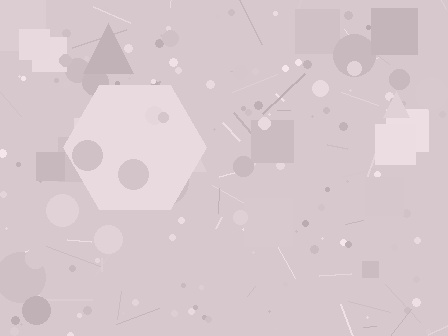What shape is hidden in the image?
A hexagon is hidden in the image.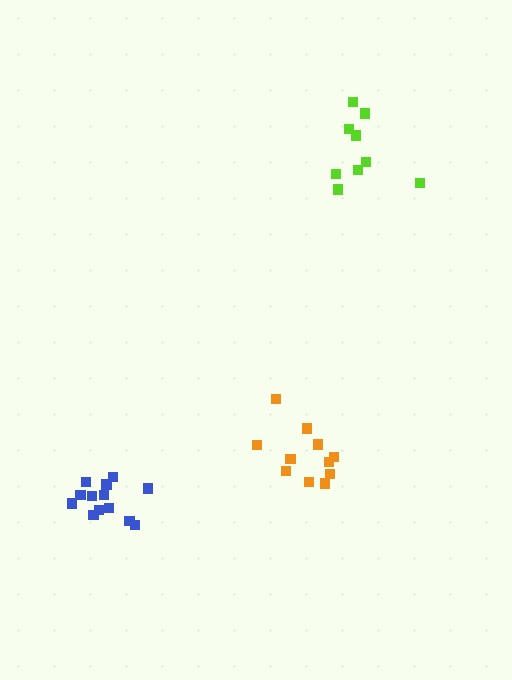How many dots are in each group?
Group 1: 11 dots, Group 2: 9 dots, Group 3: 13 dots (33 total).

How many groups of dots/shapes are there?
There are 3 groups.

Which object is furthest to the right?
The lime cluster is rightmost.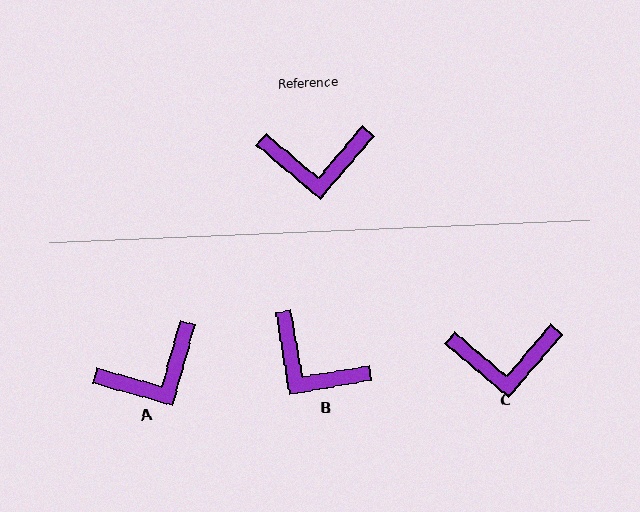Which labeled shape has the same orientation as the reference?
C.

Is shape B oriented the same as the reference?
No, it is off by about 40 degrees.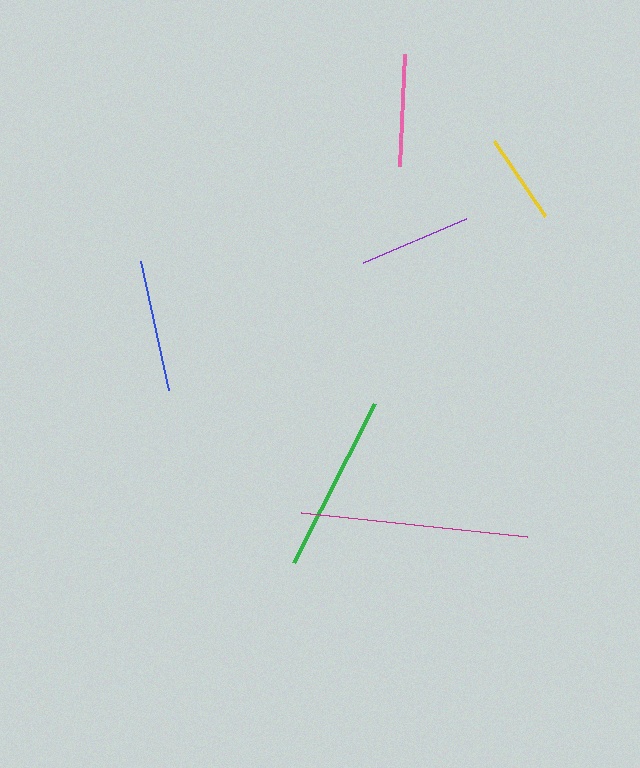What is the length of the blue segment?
The blue segment is approximately 132 pixels long.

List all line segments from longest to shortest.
From longest to shortest: magenta, green, blue, pink, purple, yellow.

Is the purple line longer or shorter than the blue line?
The blue line is longer than the purple line.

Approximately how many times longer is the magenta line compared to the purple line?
The magenta line is approximately 2.0 times the length of the purple line.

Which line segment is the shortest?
The yellow line is the shortest at approximately 91 pixels.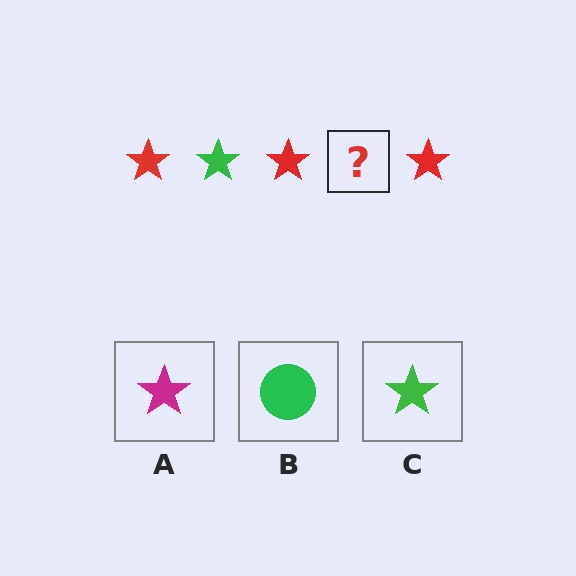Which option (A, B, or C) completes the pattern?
C.